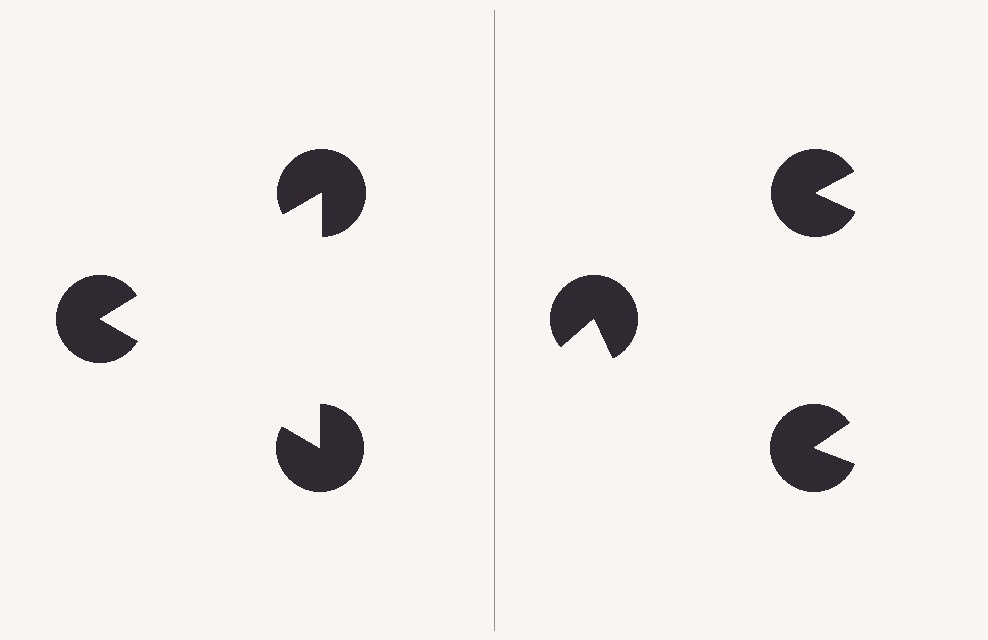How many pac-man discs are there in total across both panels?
6 — 3 on each side.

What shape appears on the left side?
An illusory triangle.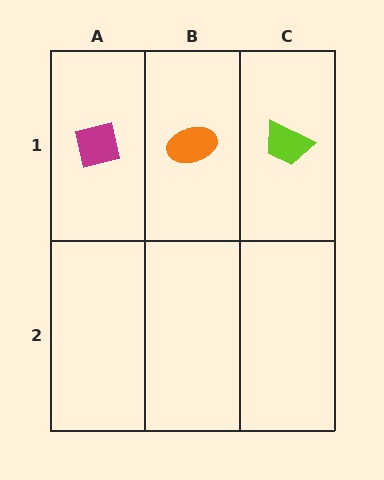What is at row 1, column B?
An orange ellipse.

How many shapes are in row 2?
0 shapes.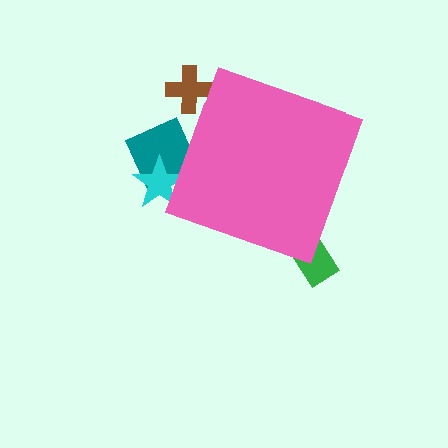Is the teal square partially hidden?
Yes, the teal square is partially hidden behind the pink diamond.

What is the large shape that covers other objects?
A pink diamond.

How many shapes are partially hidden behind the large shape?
4 shapes are partially hidden.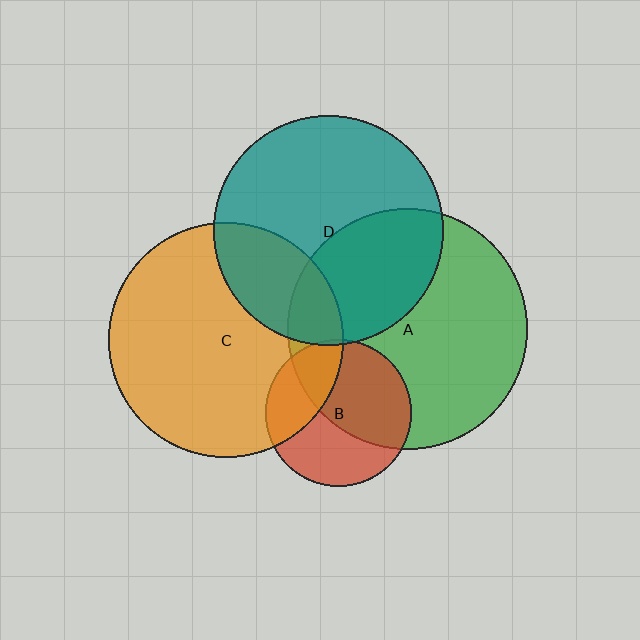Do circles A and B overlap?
Yes.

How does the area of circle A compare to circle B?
Approximately 2.7 times.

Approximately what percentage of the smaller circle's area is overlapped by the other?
Approximately 55%.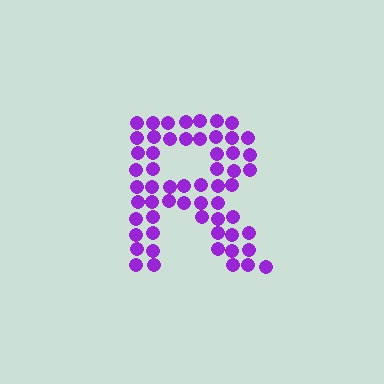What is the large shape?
The large shape is the letter R.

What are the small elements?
The small elements are circles.